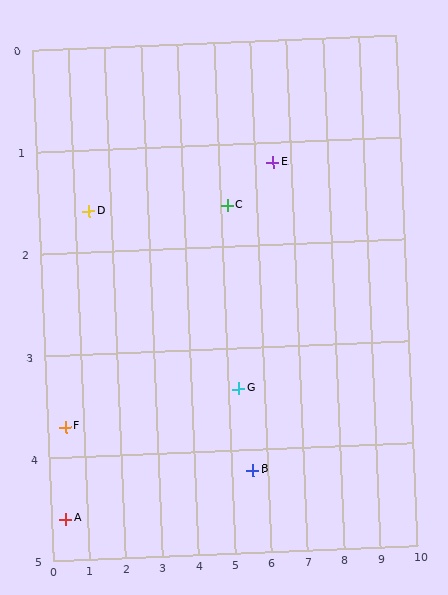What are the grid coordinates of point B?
Point B is at approximately (5.6, 4.2).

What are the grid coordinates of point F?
Point F is at approximately (0.5, 3.7).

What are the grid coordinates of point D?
Point D is at approximately (1.4, 1.6).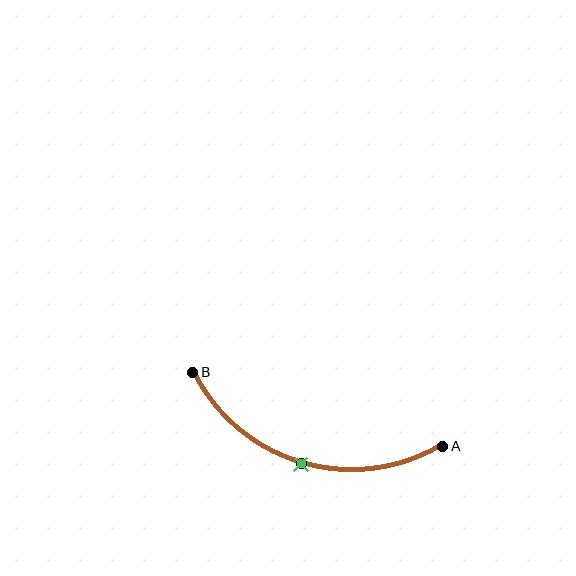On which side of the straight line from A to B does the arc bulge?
The arc bulges below the straight line connecting A and B.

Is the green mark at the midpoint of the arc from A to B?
Yes. The green mark lies on the arc at equal arc-length from both A and B — it is the arc midpoint.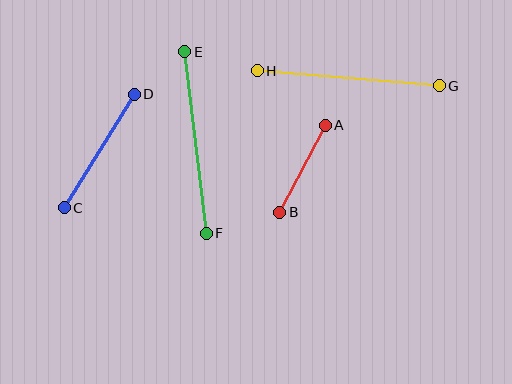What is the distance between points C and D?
The distance is approximately 133 pixels.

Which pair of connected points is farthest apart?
Points E and F are farthest apart.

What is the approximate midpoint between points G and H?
The midpoint is at approximately (348, 78) pixels.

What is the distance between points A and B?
The distance is approximately 98 pixels.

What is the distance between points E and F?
The distance is approximately 183 pixels.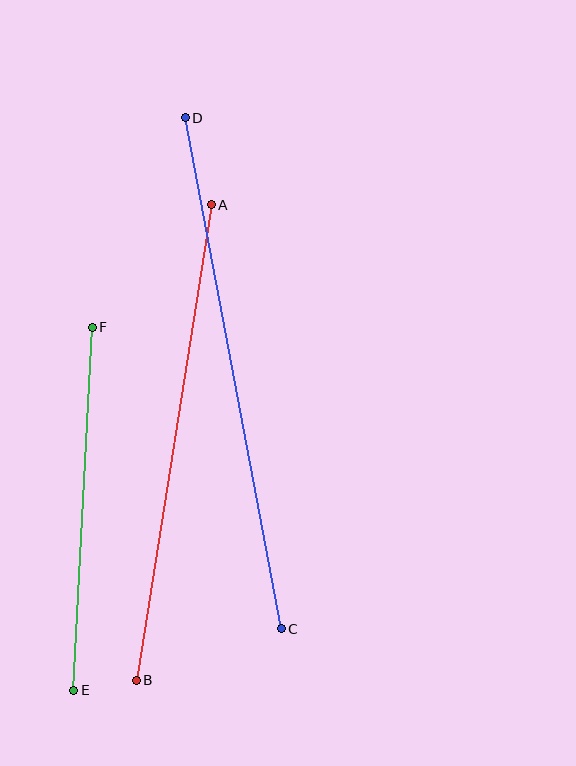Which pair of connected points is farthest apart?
Points C and D are farthest apart.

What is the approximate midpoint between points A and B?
The midpoint is at approximately (174, 443) pixels.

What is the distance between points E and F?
The distance is approximately 364 pixels.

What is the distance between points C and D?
The distance is approximately 520 pixels.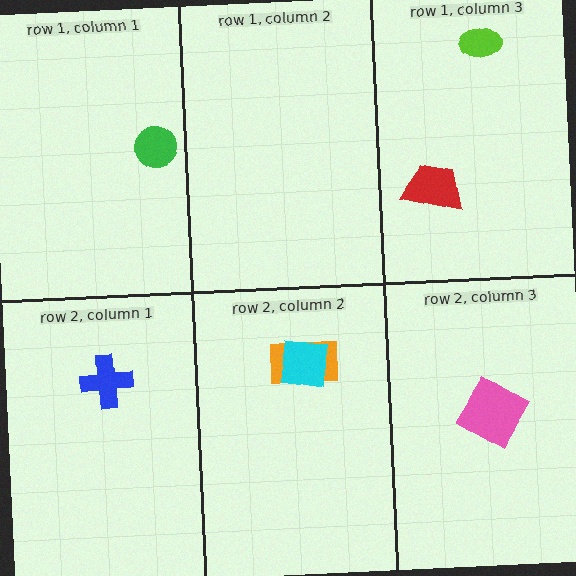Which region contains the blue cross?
The row 2, column 1 region.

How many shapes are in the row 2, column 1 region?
1.